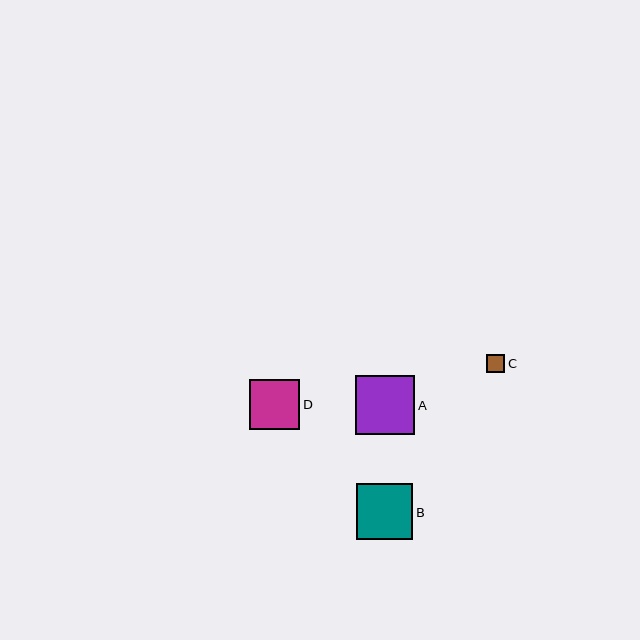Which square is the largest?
Square A is the largest with a size of approximately 59 pixels.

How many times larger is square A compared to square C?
Square A is approximately 3.3 times the size of square C.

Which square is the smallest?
Square C is the smallest with a size of approximately 18 pixels.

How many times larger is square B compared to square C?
Square B is approximately 3.1 times the size of square C.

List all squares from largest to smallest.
From largest to smallest: A, B, D, C.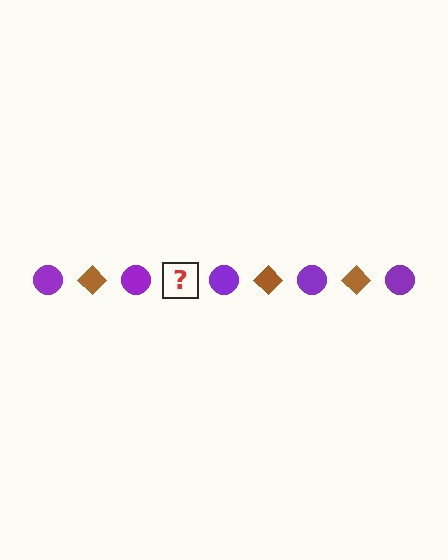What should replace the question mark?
The question mark should be replaced with a brown diamond.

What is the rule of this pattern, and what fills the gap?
The rule is that the pattern alternates between purple circle and brown diamond. The gap should be filled with a brown diamond.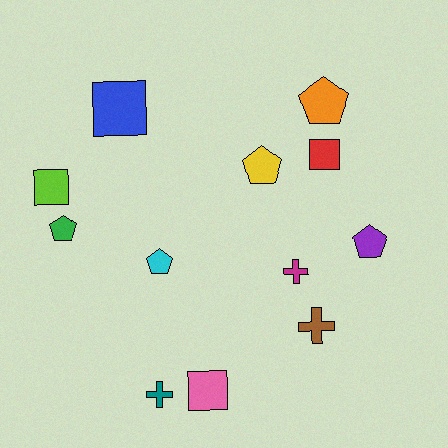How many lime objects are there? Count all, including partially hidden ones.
There is 1 lime object.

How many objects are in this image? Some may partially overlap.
There are 12 objects.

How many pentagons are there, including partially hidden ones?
There are 5 pentagons.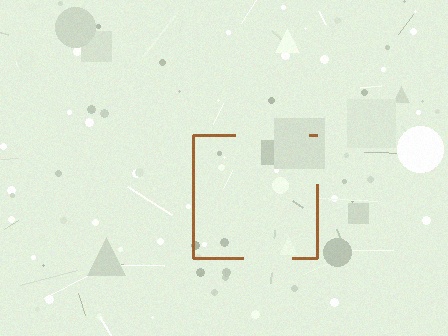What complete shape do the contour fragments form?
The contour fragments form a square.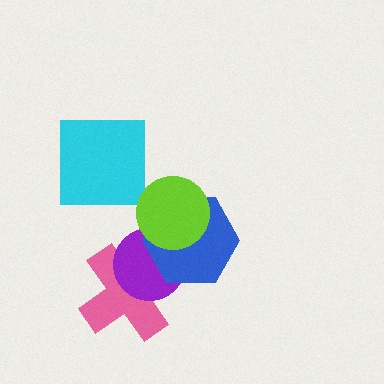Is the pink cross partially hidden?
Yes, it is partially covered by another shape.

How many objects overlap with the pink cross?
2 objects overlap with the pink cross.